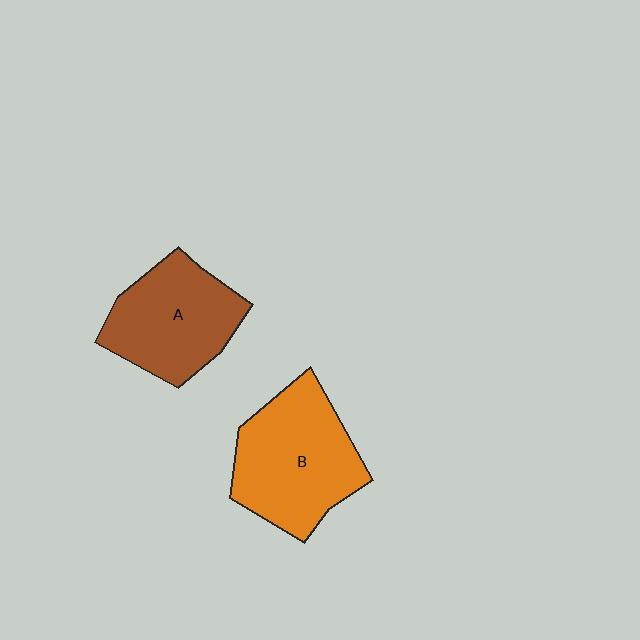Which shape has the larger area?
Shape B (orange).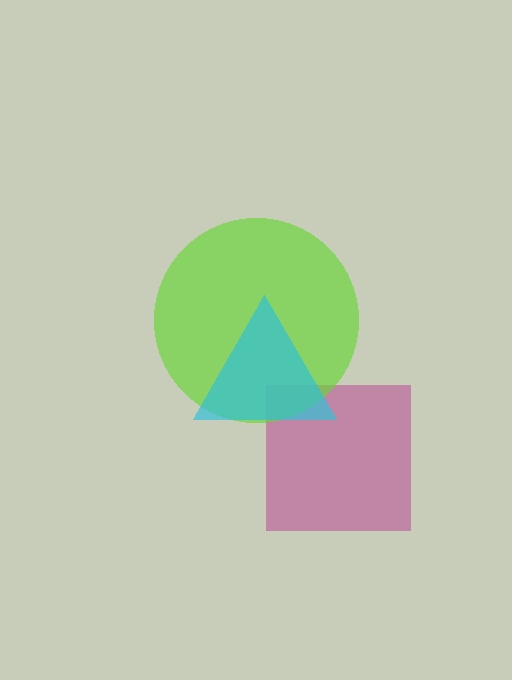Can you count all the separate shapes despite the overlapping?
Yes, there are 3 separate shapes.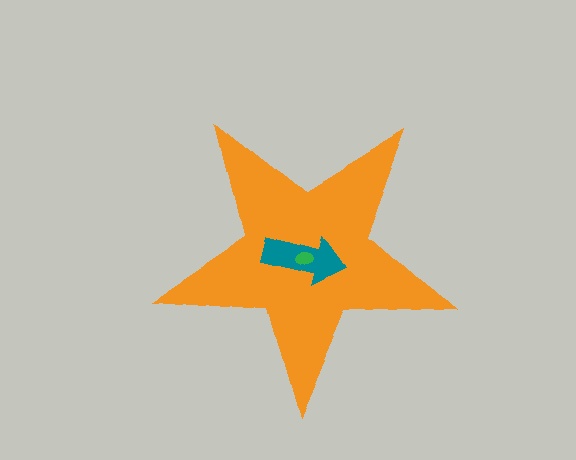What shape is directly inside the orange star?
The teal arrow.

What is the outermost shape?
The orange star.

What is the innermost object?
The green ellipse.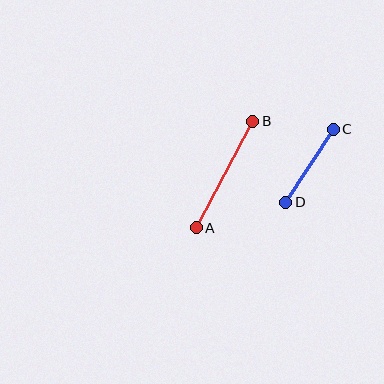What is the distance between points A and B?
The distance is approximately 121 pixels.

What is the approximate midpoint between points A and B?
The midpoint is at approximately (225, 175) pixels.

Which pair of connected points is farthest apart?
Points A and B are farthest apart.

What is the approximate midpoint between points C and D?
The midpoint is at approximately (309, 166) pixels.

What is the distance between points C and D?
The distance is approximately 87 pixels.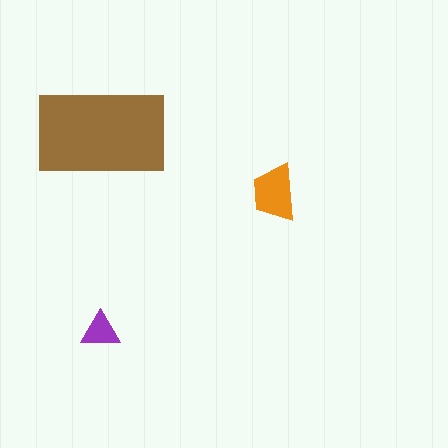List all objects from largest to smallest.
The brown rectangle, the orange trapezoid, the purple triangle.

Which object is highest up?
The brown rectangle is topmost.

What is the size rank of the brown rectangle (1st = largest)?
1st.